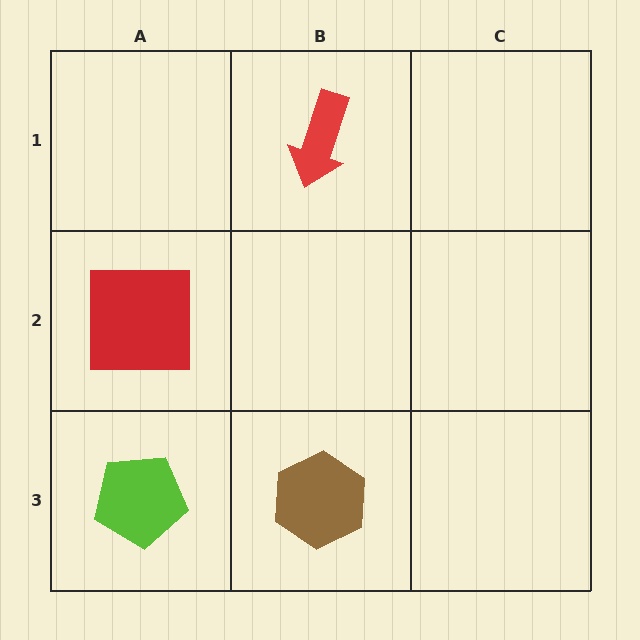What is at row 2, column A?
A red square.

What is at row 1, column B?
A red arrow.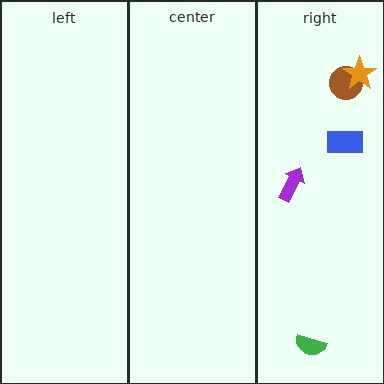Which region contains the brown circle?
The right region.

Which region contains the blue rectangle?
The right region.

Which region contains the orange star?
The right region.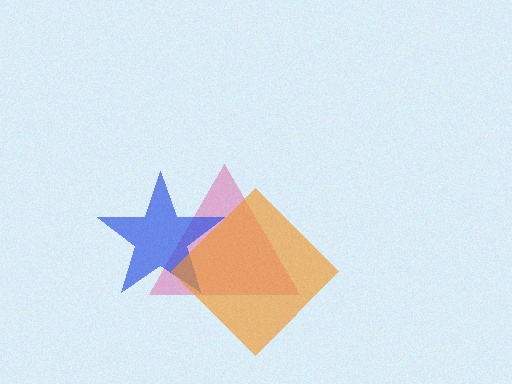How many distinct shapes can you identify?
There are 3 distinct shapes: a pink triangle, a blue star, an orange diamond.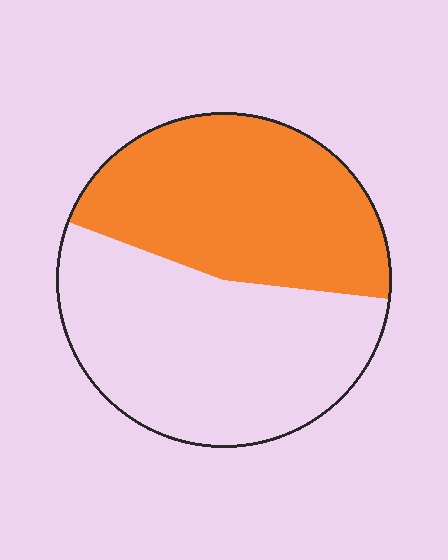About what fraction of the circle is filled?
About one half (1/2).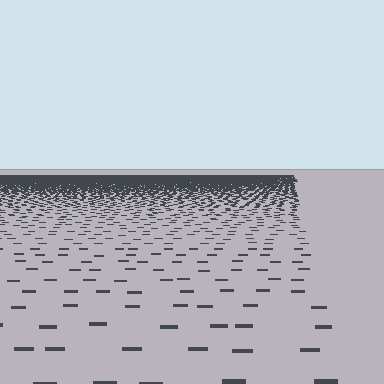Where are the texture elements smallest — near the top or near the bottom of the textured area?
Near the top.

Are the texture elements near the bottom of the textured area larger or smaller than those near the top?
Larger. Near the bottom, elements are closer to the viewer and appear at a bigger on-screen size.